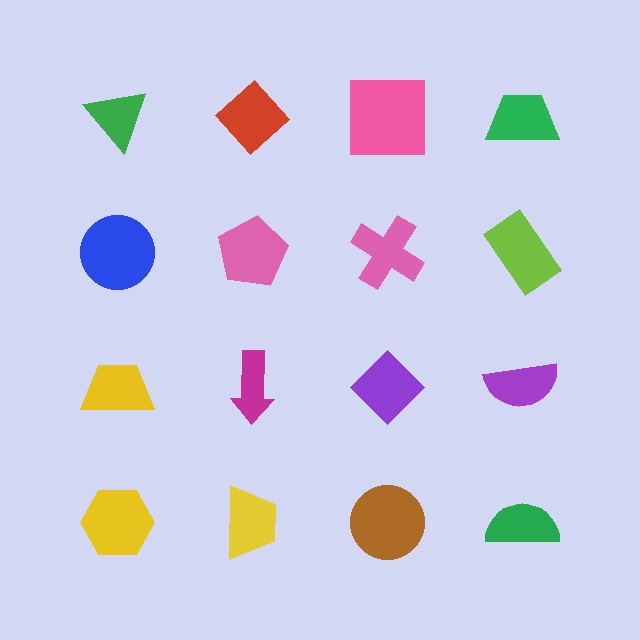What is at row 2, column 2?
A pink pentagon.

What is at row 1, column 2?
A red diamond.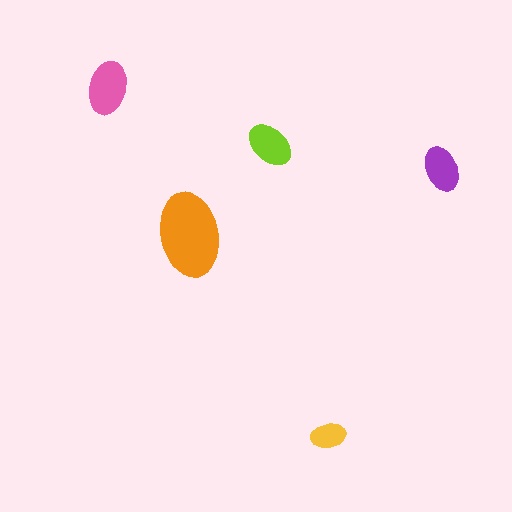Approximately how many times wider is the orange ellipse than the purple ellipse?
About 2 times wider.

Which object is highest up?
The pink ellipse is topmost.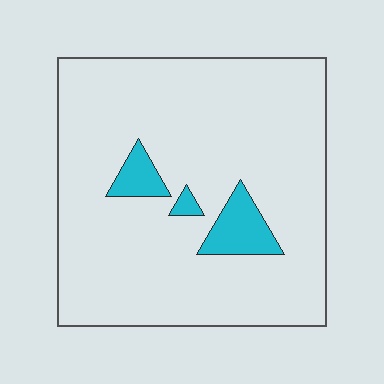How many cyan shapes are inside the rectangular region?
3.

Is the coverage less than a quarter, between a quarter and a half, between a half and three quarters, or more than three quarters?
Less than a quarter.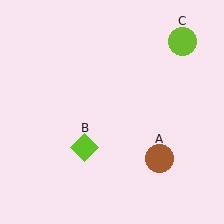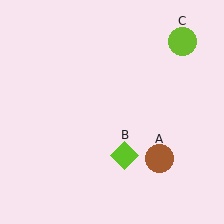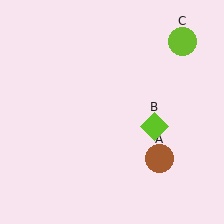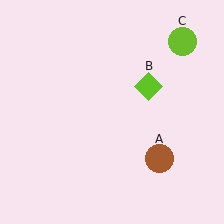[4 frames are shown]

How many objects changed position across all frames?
1 object changed position: lime diamond (object B).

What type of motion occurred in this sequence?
The lime diamond (object B) rotated counterclockwise around the center of the scene.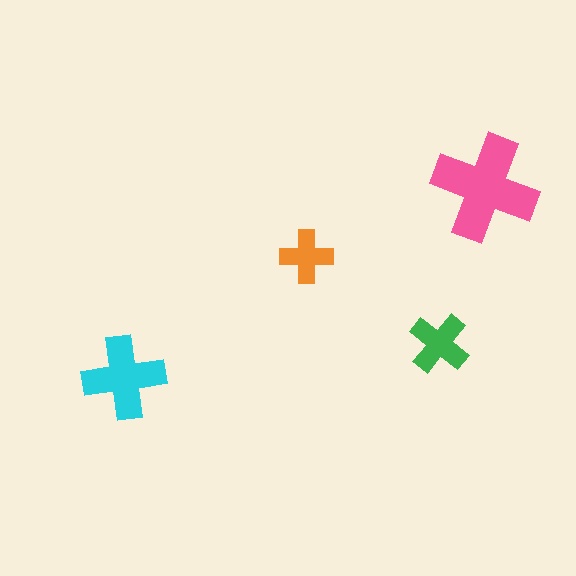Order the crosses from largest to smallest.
the pink one, the cyan one, the green one, the orange one.